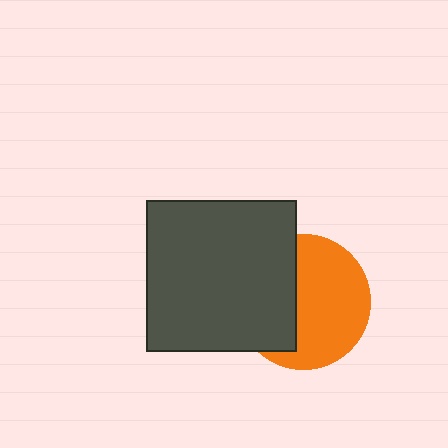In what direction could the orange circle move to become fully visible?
The orange circle could move right. That would shift it out from behind the dark gray square entirely.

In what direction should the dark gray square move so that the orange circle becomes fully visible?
The dark gray square should move left. That is the shortest direction to clear the overlap and leave the orange circle fully visible.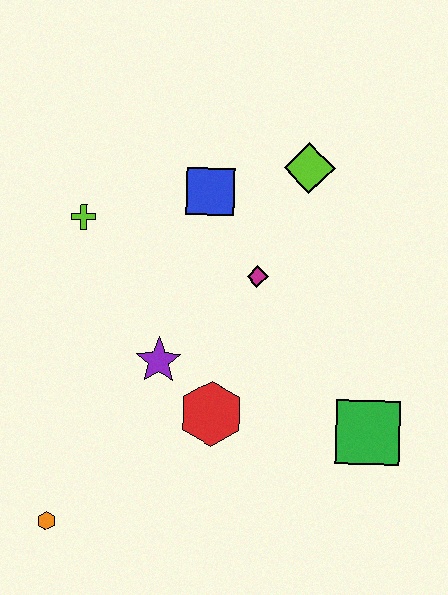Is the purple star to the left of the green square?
Yes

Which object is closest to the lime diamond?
The blue square is closest to the lime diamond.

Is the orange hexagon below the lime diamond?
Yes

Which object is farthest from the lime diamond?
The orange hexagon is farthest from the lime diamond.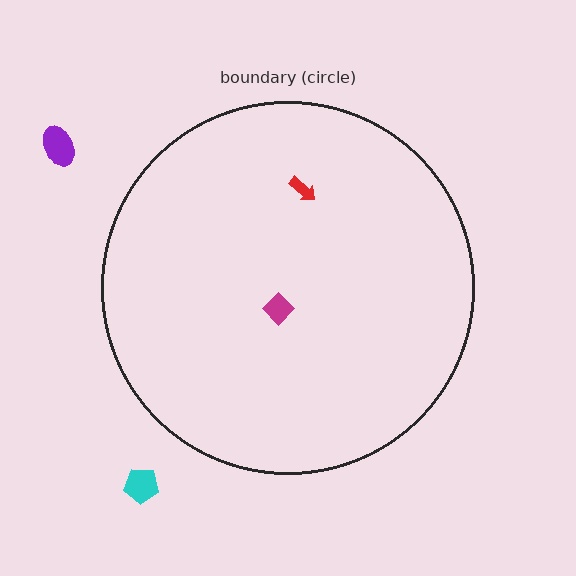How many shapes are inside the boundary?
2 inside, 2 outside.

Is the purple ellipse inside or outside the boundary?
Outside.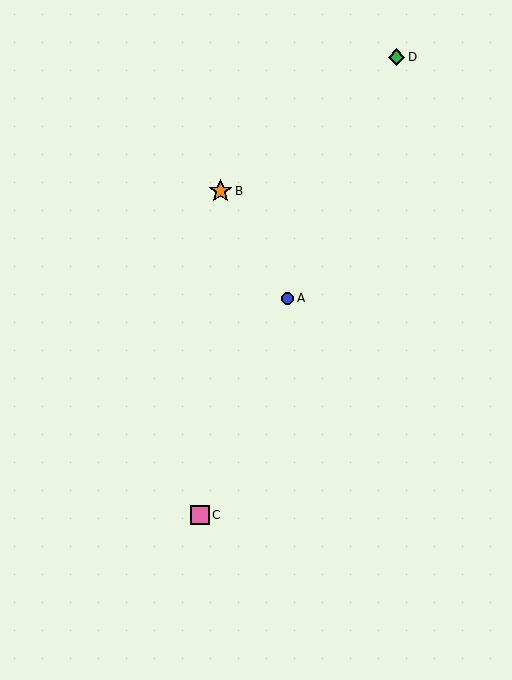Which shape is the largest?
The orange star (labeled B) is the largest.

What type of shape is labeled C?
Shape C is a pink square.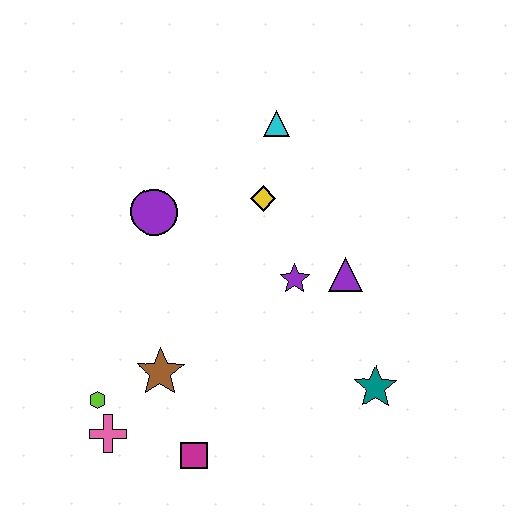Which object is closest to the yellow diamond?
The cyan triangle is closest to the yellow diamond.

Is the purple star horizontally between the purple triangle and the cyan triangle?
Yes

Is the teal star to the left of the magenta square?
No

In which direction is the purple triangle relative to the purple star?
The purple triangle is to the right of the purple star.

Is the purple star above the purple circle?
No